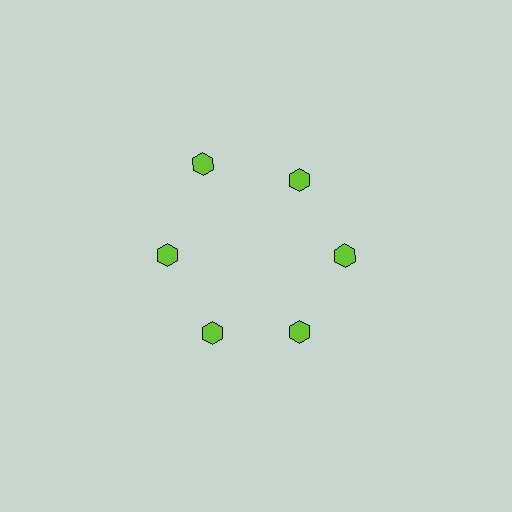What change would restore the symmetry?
The symmetry would be restored by moving it inward, back onto the ring so that all 6 hexagons sit at equal angles and equal distance from the center.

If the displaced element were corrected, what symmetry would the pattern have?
It would have 6-fold rotational symmetry — the pattern would map onto itself every 60 degrees.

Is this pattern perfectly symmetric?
No. The 6 lime hexagons are arranged in a ring, but one element near the 11 o'clock position is pushed outward from the center, breaking the 6-fold rotational symmetry.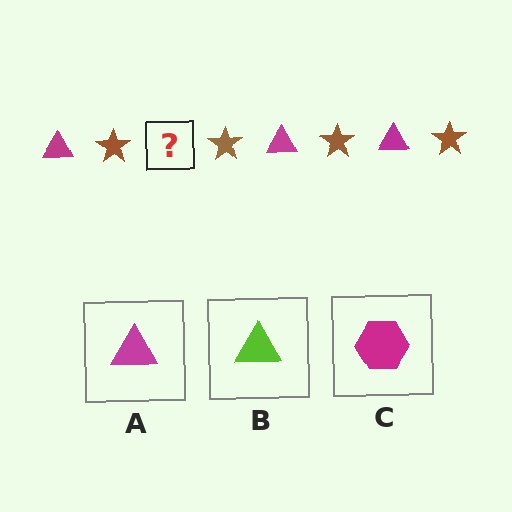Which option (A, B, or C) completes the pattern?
A.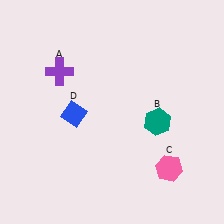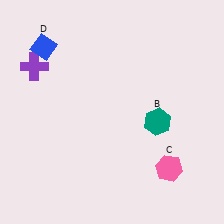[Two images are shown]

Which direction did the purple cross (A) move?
The purple cross (A) moved left.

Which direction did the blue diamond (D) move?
The blue diamond (D) moved up.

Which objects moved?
The objects that moved are: the purple cross (A), the blue diamond (D).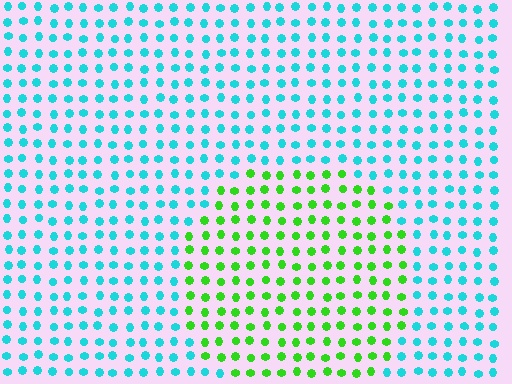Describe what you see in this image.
The image is filled with small cyan elements in a uniform arrangement. A circle-shaped region is visible where the elements are tinted to a slightly different hue, forming a subtle color boundary.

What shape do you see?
I see a circle.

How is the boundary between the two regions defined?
The boundary is defined purely by a slight shift in hue (about 66 degrees). Spacing, size, and orientation are identical on both sides.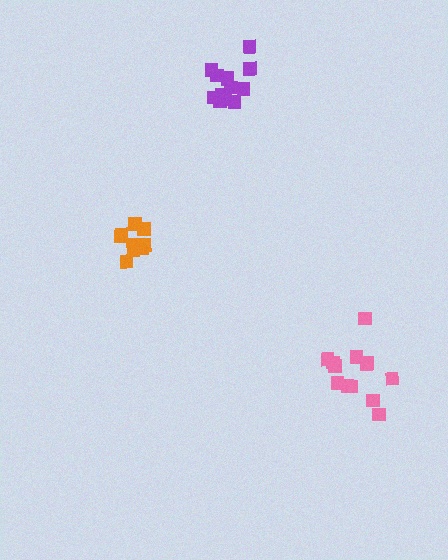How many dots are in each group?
Group 1: 13 dots, Group 2: 13 dots, Group 3: 9 dots (35 total).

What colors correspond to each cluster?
The clusters are colored: purple, pink, orange.